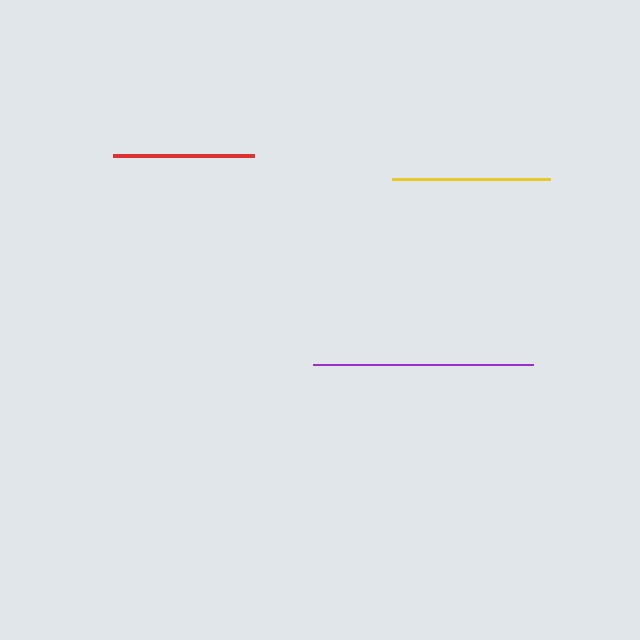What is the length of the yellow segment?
The yellow segment is approximately 158 pixels long.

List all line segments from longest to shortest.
From longest to shortest: purple, yellow, red.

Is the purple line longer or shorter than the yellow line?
The purple line is longer than the yellow line.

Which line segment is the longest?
The purple line is the longest at approximately 220 pixels.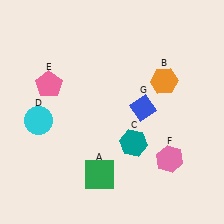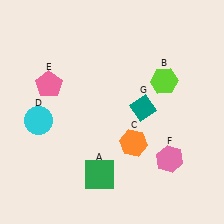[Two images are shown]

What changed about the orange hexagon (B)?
In Image 1, B is orange. In Image 2, it changed to lime.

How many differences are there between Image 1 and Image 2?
There are 3 differences between the two images.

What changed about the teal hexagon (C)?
In Image 1, C is teal. In Image 2, it changed to orange.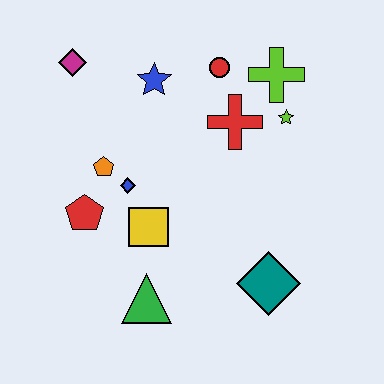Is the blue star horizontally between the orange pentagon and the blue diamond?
No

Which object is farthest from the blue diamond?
The lime cross is farthest from the blue diamond.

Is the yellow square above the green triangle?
Yes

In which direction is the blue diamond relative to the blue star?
The blue diamond is below the blue star.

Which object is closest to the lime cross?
The lime star is closest to the lime cross.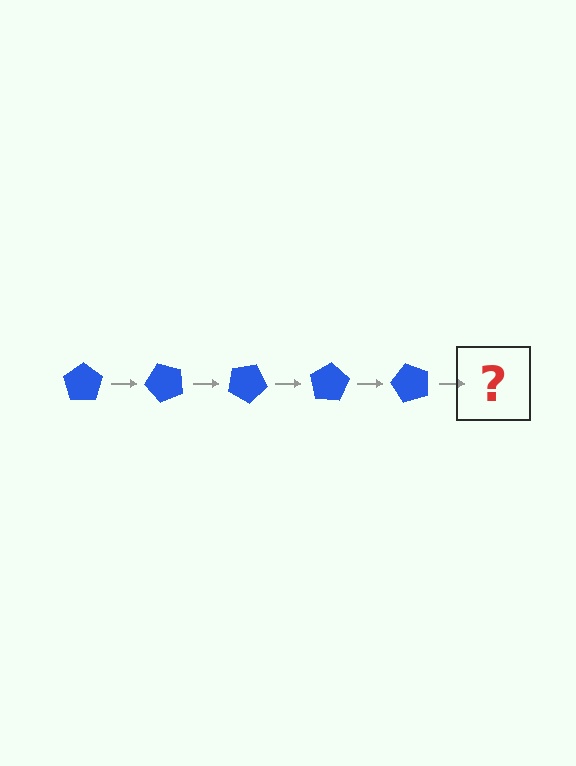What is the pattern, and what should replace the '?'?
The pattern is that the pentagon rotates 50 degrees each step. The '?' should be a blue pentagon rotated 250 degrees.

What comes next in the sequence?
The next element should be a blue pentagon rotated 250 degrees.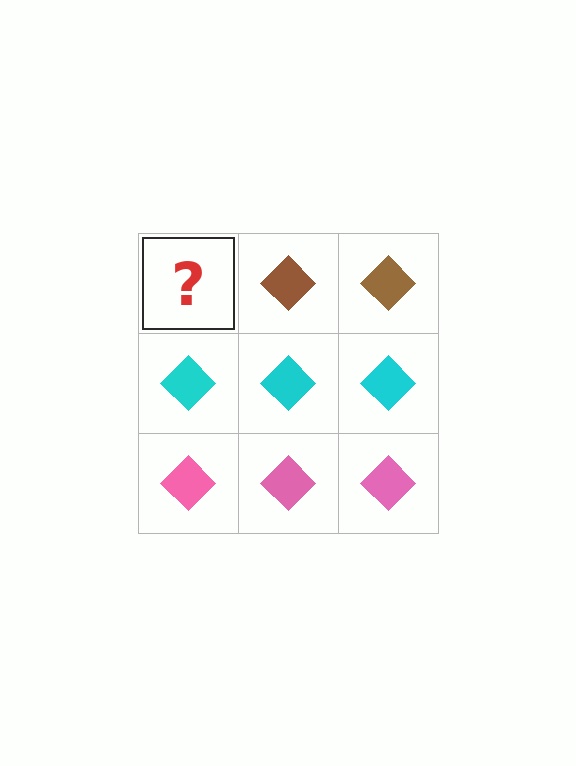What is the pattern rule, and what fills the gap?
The rule is that each row has a consistent color. The gap should be filled with a brown diamond.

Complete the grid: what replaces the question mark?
The question mark should be replaced with a brown diamond.